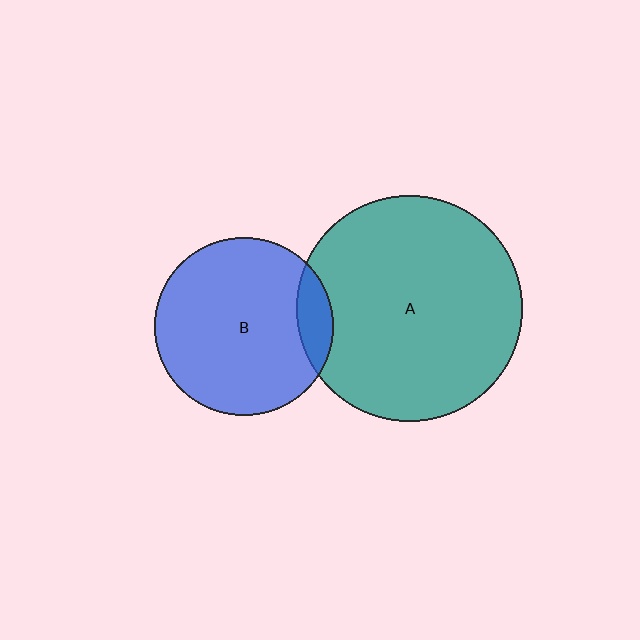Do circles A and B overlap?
Yes.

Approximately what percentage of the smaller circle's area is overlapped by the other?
Approximately 10%.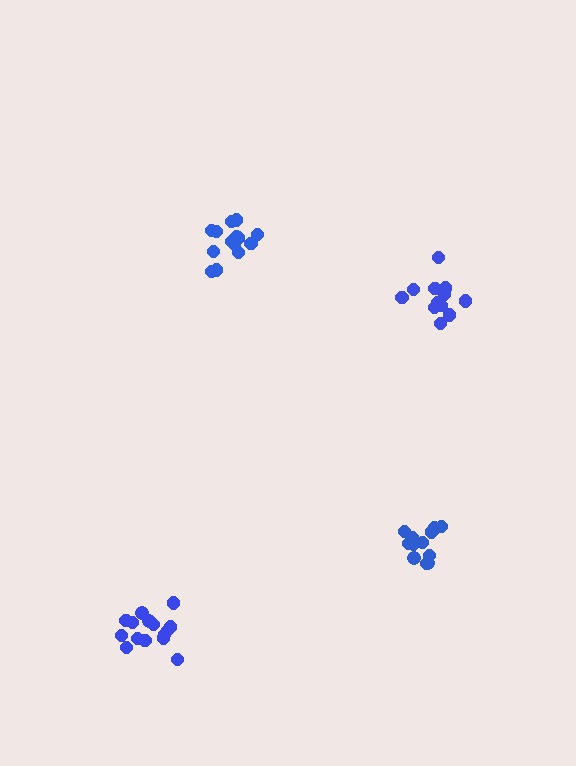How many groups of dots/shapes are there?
There are 4 groups.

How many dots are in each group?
Group 1: 14 dots, Group 2: 14 dots, Group 3: 14 dots, Group 4: 15 dots (57 total).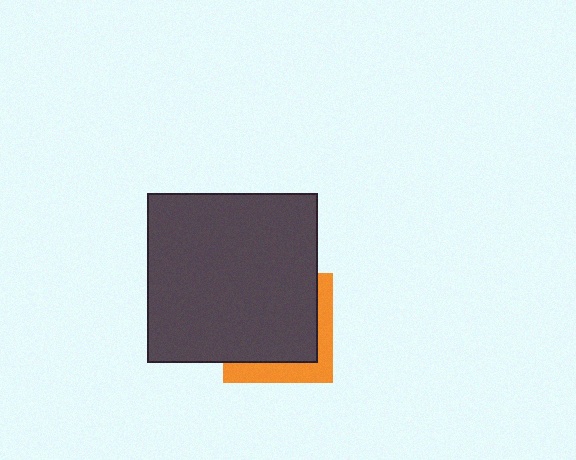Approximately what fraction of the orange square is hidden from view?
Roughly 70% of the orange square is hidden behind the dark gray square.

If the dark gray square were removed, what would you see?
You would see the complete orange square.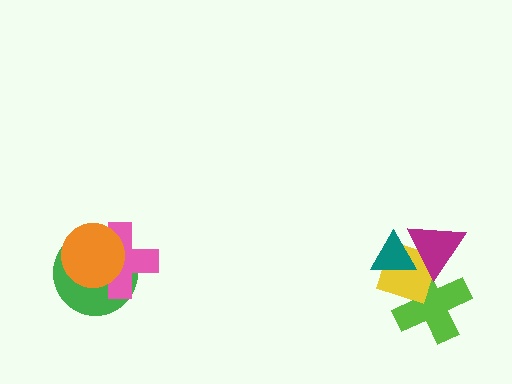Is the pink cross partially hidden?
Yes, it is partially covered by another shape.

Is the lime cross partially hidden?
Yes, it is partially covered by another shape.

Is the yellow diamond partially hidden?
Yes, it is partially covered by another shape.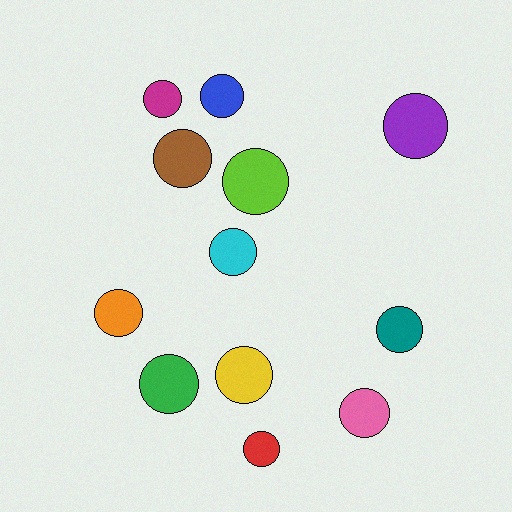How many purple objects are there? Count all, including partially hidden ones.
There is 1 purple object.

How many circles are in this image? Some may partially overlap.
There are 12 circles.